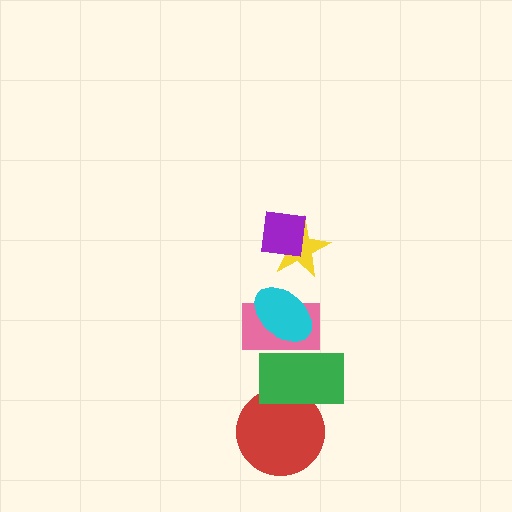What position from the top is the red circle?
The red circle is 6th from the top.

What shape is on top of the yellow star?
The purple square is on top of the yellow star.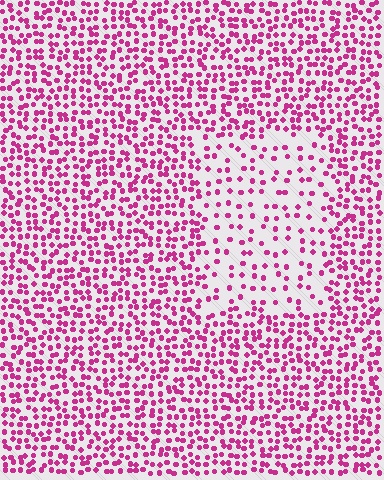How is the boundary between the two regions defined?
The boundary is defined by a change in element density (approximately 2.3x ratio). All elements are the same color, size, and shape.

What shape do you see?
I see a rectangle.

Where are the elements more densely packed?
The elements are more densely packed outside the rectangle boundary.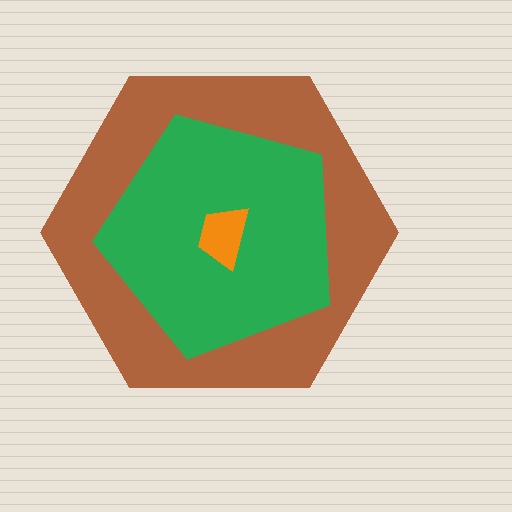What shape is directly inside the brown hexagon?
The green pentagon.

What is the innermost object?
The orange trapezoid.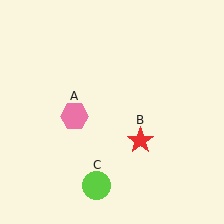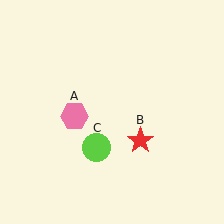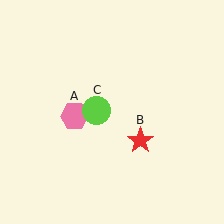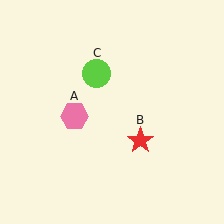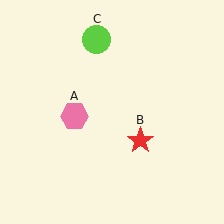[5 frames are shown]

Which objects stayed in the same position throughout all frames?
Pink hexagon (object A) and red star (object B) remained stationary.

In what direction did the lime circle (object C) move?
The lime circle (object C) moved up.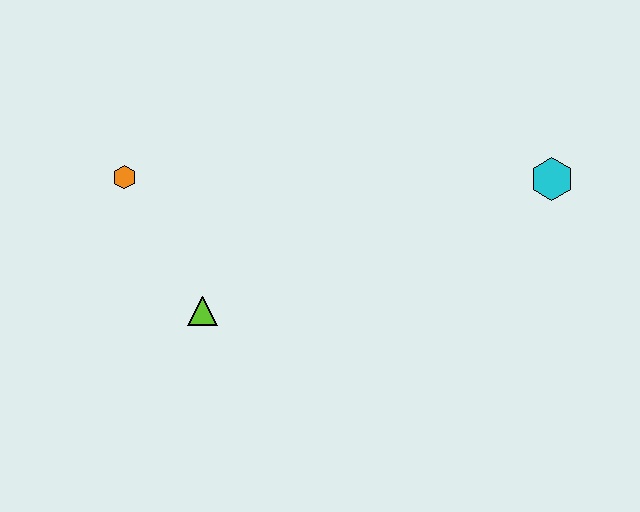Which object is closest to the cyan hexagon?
The lime triangle is closest to the cyan hexagon.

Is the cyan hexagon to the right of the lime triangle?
Yes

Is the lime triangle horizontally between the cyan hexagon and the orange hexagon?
Yes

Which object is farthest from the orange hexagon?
The cyan hexagon is farthest from the orange hexagon.